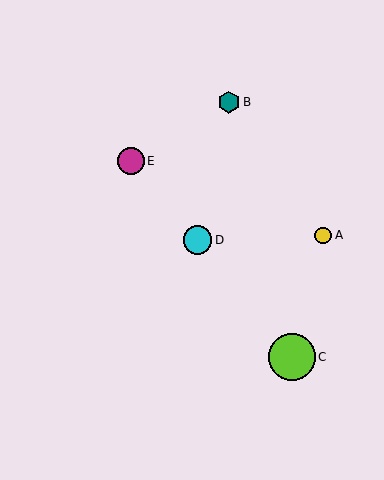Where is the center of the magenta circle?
The center of the magenta circle is at (131, 161).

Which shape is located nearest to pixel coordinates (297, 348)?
The lime circle (labeled C) at (292, 357) is nearest to that location.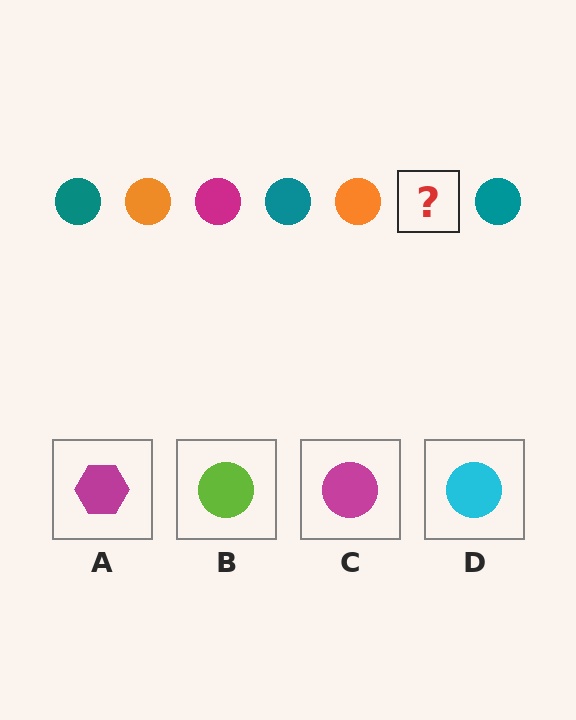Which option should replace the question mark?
Option C.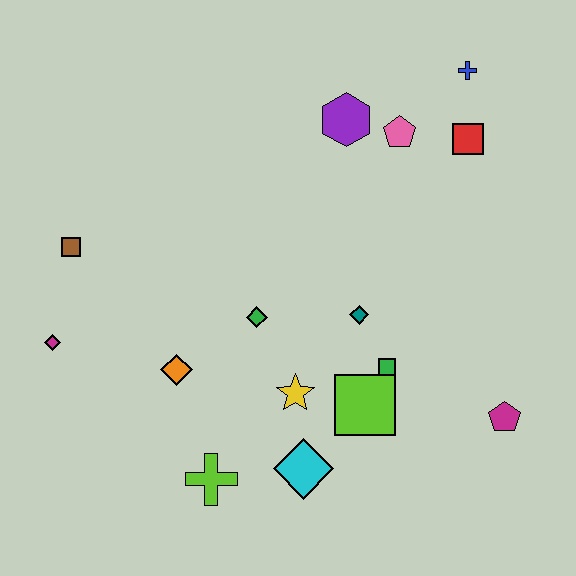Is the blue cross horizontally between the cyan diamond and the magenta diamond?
No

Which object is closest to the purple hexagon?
The pink pentagon is closest to the purple hexagon.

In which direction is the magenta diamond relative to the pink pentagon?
The magenta diamond is to the left of the pink pentagon.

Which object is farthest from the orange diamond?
The blue cross is farthest from the orange diamond.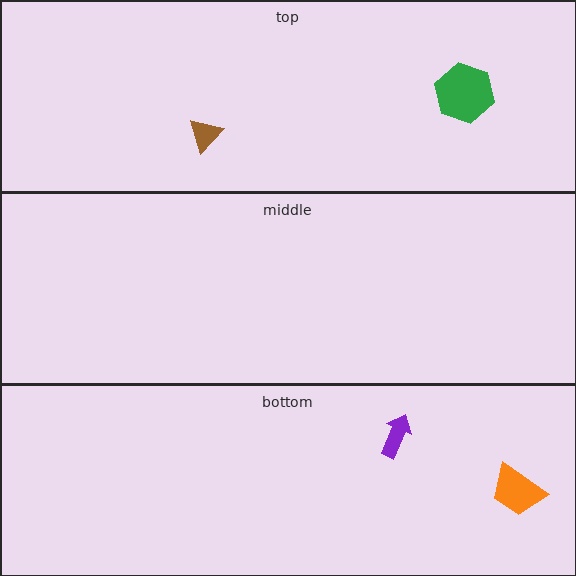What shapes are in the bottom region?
The orange trapezoid, the purple arrow.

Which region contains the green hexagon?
The top region.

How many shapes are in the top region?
2.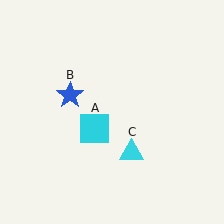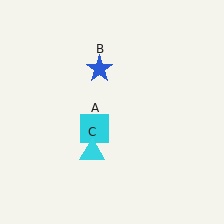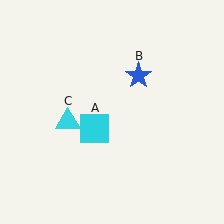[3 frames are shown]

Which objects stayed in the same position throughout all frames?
Cyan square (object A) remained stationary.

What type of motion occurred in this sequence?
The blue star (object B), cyan triangle (object C) rotated clockwise around the center of the scene.